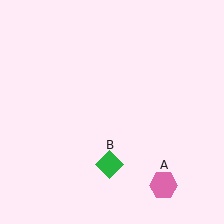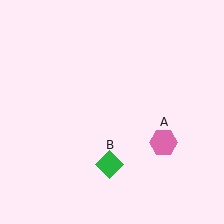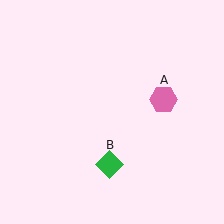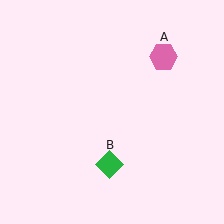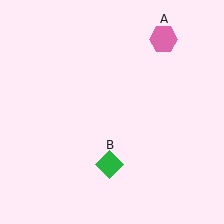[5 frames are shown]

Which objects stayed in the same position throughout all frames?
Green diamond (object B) remained stationary.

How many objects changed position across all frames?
1 object changed position: pink hexagon (object A).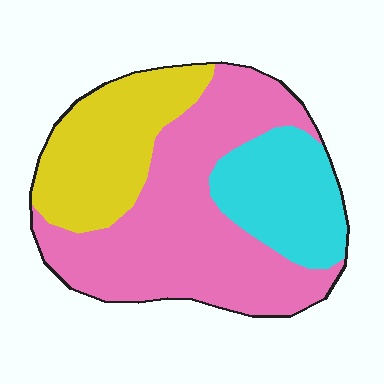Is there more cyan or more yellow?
Yellow.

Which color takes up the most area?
Pink, at roughly 50%.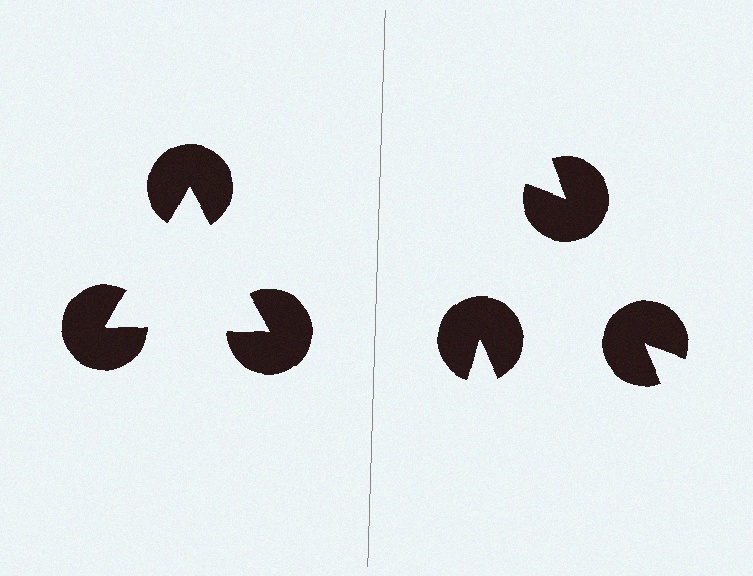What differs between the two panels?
The pac-man discs are positioned identically on both sides; only the wedge orientations differ. On the left they align to a triangle; on the right they are misaligned.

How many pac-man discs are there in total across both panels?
6 — 3 on each side.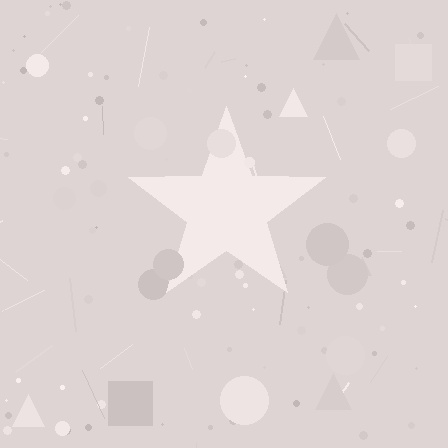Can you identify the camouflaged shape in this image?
The camouflaged shape is a star.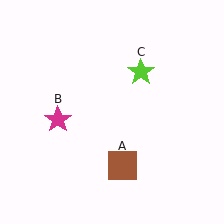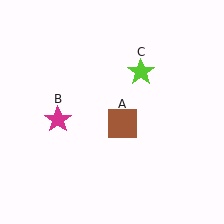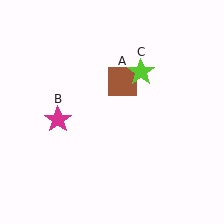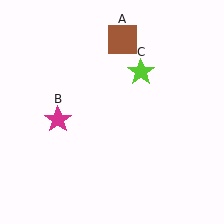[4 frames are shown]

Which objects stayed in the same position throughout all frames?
Magenta star (object B) and lime star (object C) remained stationary.